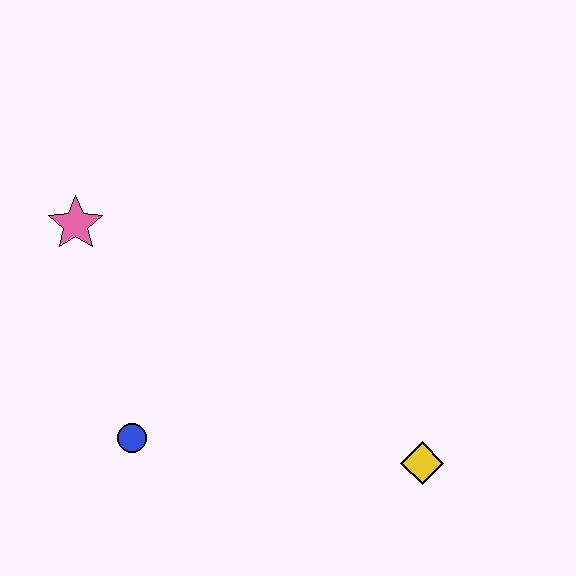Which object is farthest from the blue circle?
The yellow diamond is farthest from the blue circle.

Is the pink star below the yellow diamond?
No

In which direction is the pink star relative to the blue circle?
The pink star is above the blue circle.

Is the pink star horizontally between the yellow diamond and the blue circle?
No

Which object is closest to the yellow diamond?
The blue circle is closest to the yellow diamond.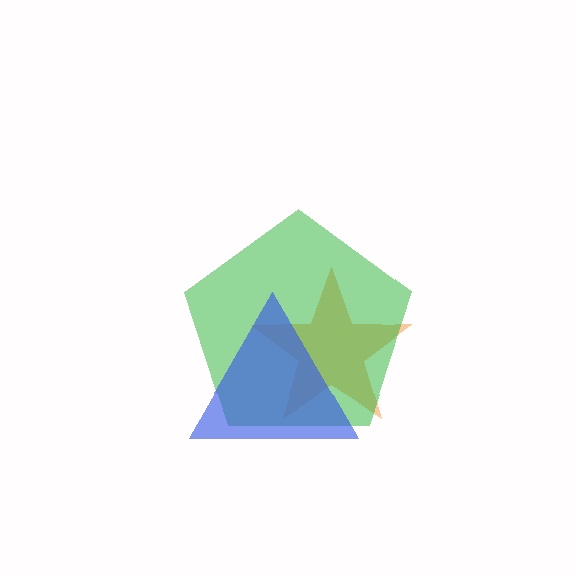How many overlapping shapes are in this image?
There are 3 overlapping shapes in the image.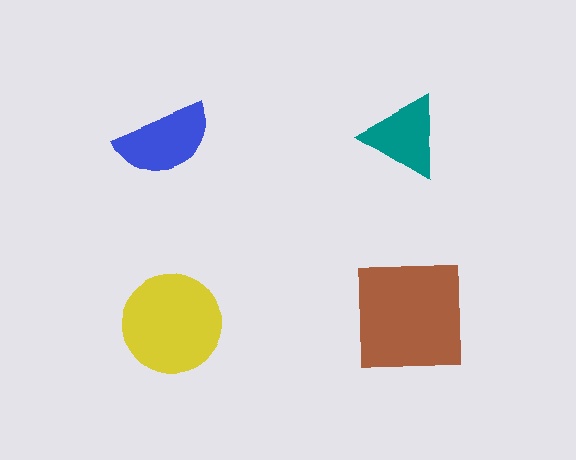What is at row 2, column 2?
A brown square.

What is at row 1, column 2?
A teal triangle.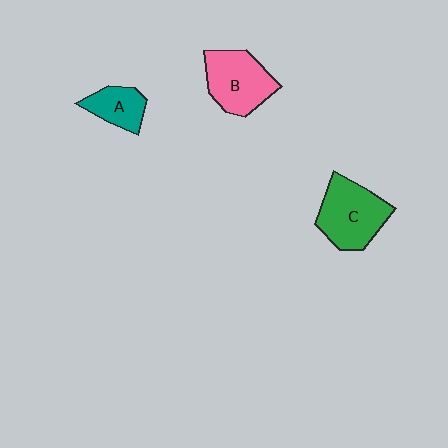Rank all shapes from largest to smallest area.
From largest to smallest: C (green), B (pink), A (teal).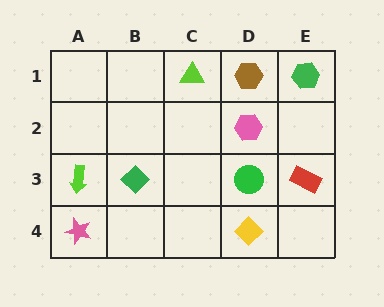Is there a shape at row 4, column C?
No, that cell is empty.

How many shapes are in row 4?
2 shapes.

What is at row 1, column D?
A brown hexagon.